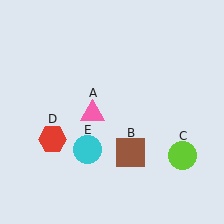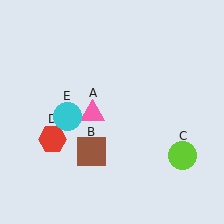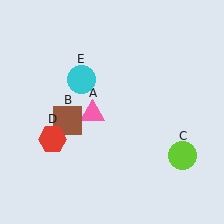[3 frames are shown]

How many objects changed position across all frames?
2 objects changed position: brown square (object B), cyan circle (object E).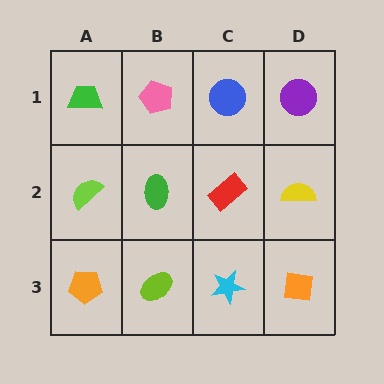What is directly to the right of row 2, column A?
A green ellipse.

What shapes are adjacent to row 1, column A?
A lime semicircle (row 2, column A), a pink pentagon (row 1, column B).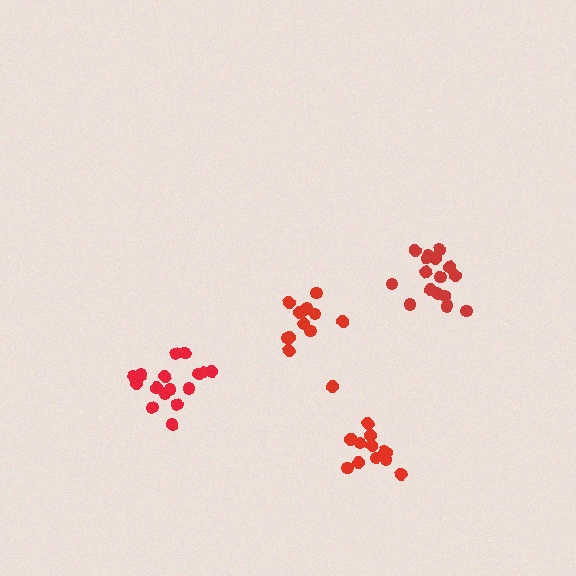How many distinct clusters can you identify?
There are 4 distinct clusters.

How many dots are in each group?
Group 1: 13 dots, Group 2: 16 dots, Group 3: 13 dots, Group 4: 16 dots (58 total).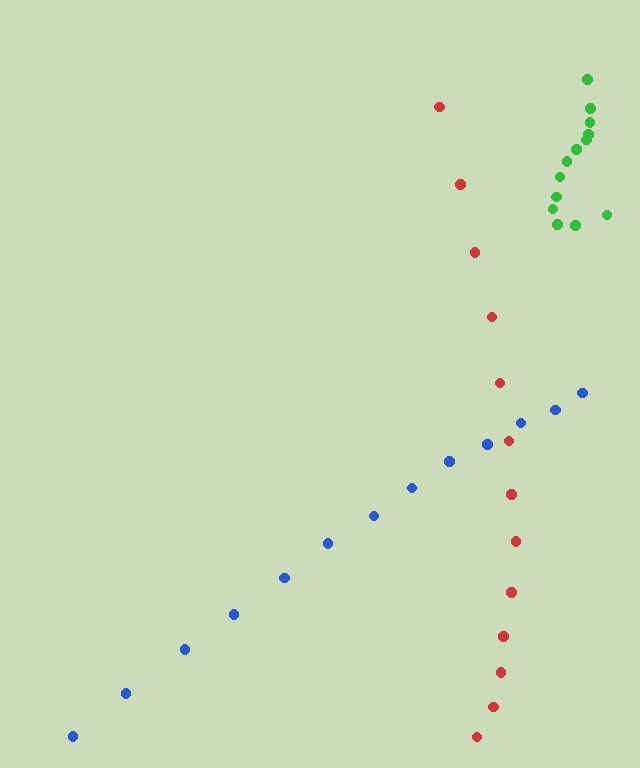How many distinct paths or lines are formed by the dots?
There are 3 distinct paths.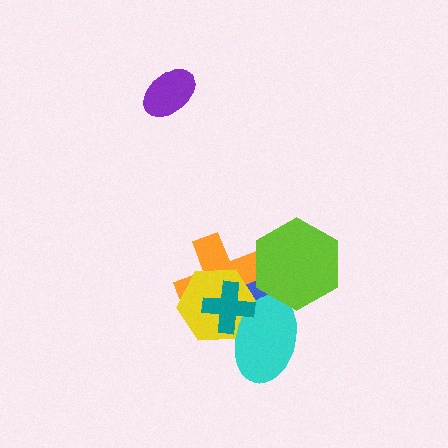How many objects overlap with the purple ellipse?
0 objects overlap with the purple ellipse.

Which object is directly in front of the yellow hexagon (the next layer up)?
The cyan ellipse is directly in front of the yellow hexagon.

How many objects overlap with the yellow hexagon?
4 objects overlap with the yellow hexagon.